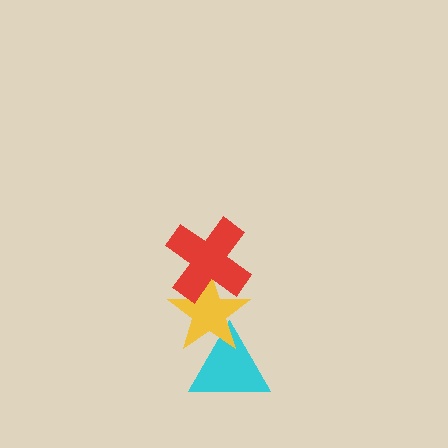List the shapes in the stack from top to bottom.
From top to bottom: the red cross, the yellow star, the cyan triangle.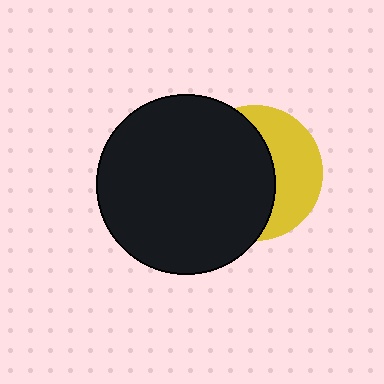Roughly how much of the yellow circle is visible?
A small part of it is visible (roughly 40%).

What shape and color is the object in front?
The object in front is a black circle.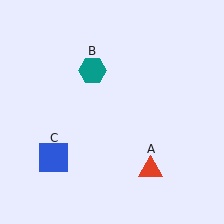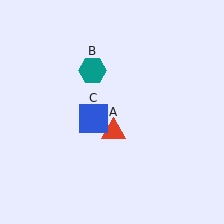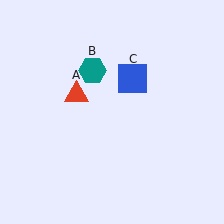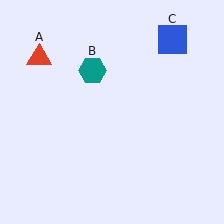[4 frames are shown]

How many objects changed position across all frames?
2 objects changed position: red triangle (object A), blue square (object C).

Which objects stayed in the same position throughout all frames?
Teal hexagon (object B) remained stationary.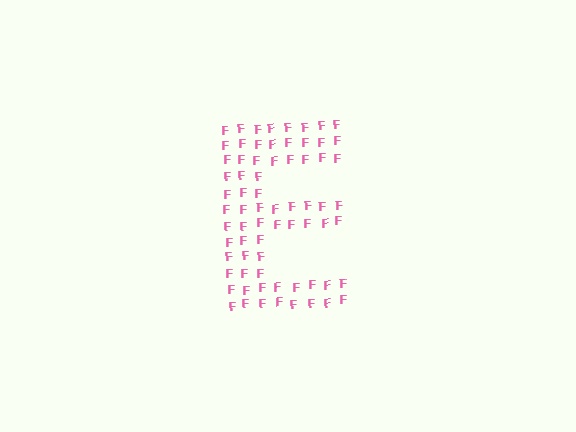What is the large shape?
The large shape is the letter E.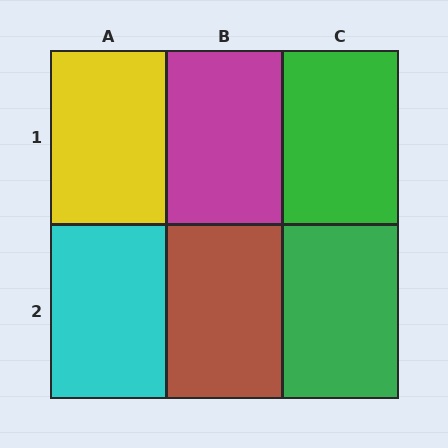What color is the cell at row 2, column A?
Cyan.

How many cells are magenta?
1 cell is magenta.